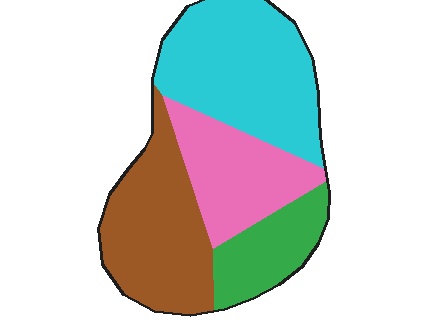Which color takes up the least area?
Green, at roughly 15%.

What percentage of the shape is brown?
Brown covers 29% of the shape.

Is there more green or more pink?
Pink.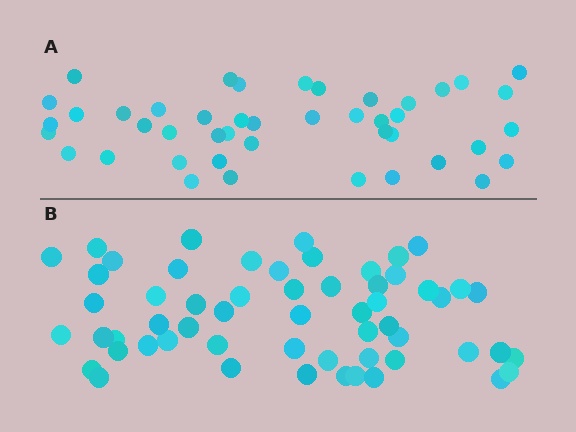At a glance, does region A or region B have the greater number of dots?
Region B (the bottom region) has more dots.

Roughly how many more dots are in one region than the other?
Region B has approximately 15 more dots than region A.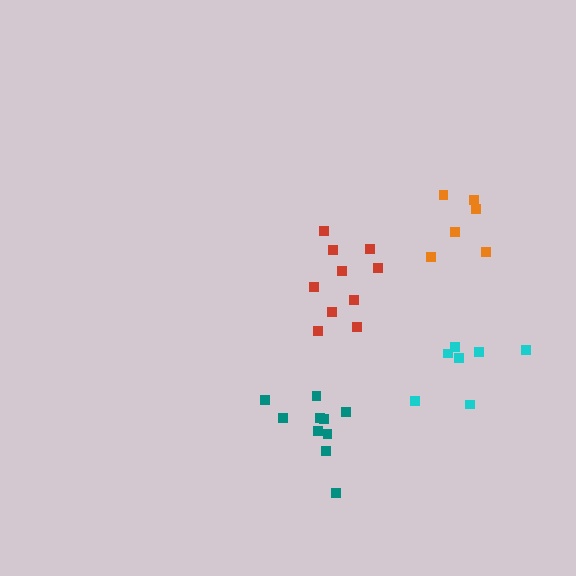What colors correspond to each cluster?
The clusters are colored: orange, teal, cyan, red.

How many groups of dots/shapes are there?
There are 4 groups.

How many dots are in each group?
Group 1: 6 dots, Group 2: 10 dots, Group 3: 7 dots, Group 4: 10 dots (33 total).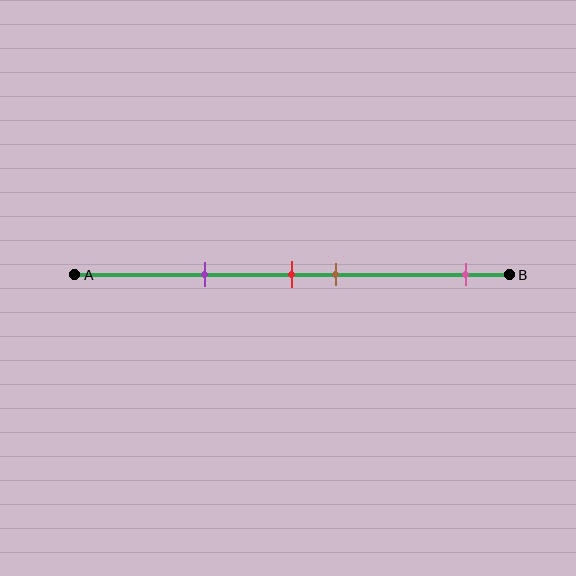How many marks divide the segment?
There are 4 marks dividing the segment.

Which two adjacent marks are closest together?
The red and brown marks are the closest adjacent pair.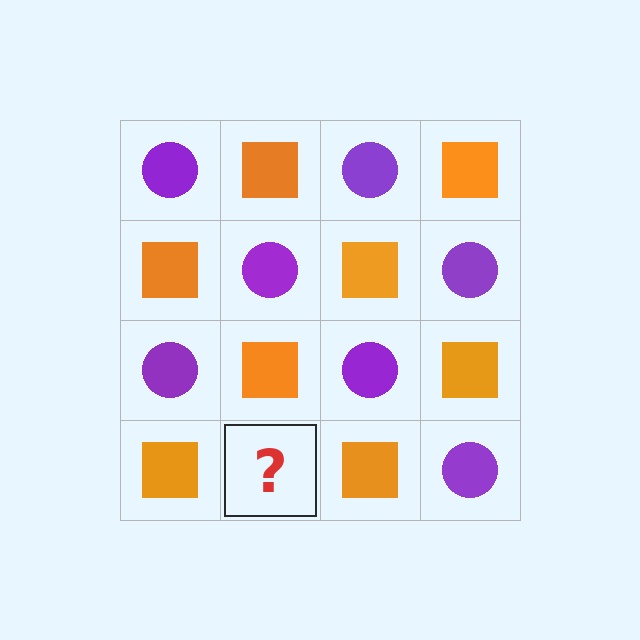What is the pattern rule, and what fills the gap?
The rule is that it alternates purple circle and orange square in a checkerboard pattern. The gap should be filled with a purple circle.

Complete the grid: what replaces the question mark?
The question mark should be replaced with a purple circle.